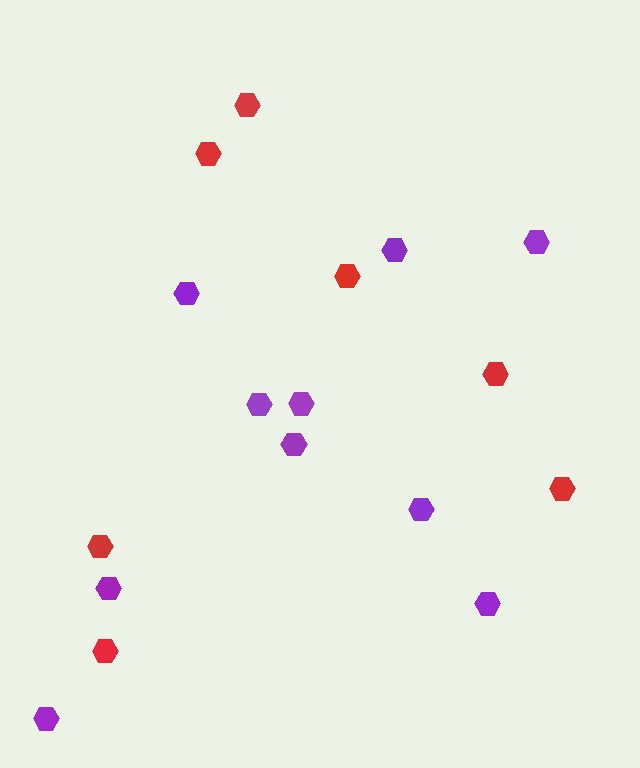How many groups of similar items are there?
There are 2 groups: one group of red hexagons (7) and one group of purple hexagons (10).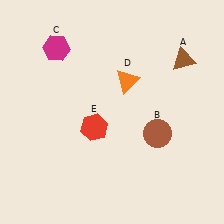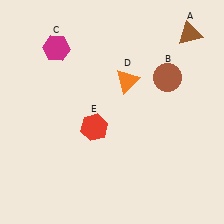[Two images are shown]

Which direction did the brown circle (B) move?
The brown circle (B) moved up.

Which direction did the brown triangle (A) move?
The brown triangle (A) moved up.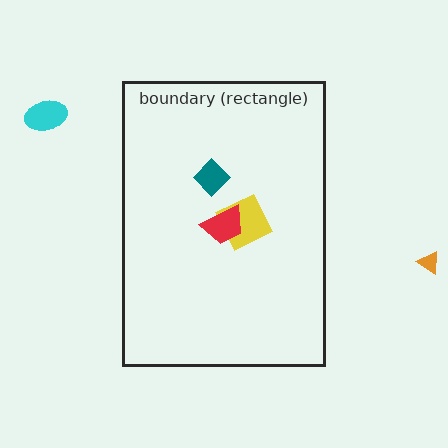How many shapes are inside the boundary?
3 inside, 2 outside.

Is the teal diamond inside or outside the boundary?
Inside.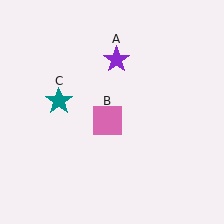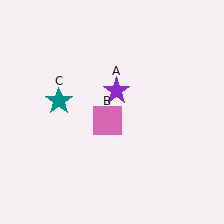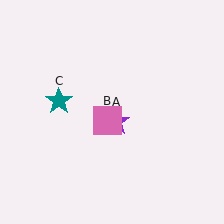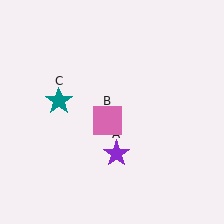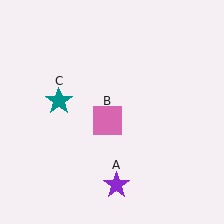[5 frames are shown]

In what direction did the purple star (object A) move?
The purple star (object A) moved down.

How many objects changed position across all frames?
1 object changed position: purple star (object A).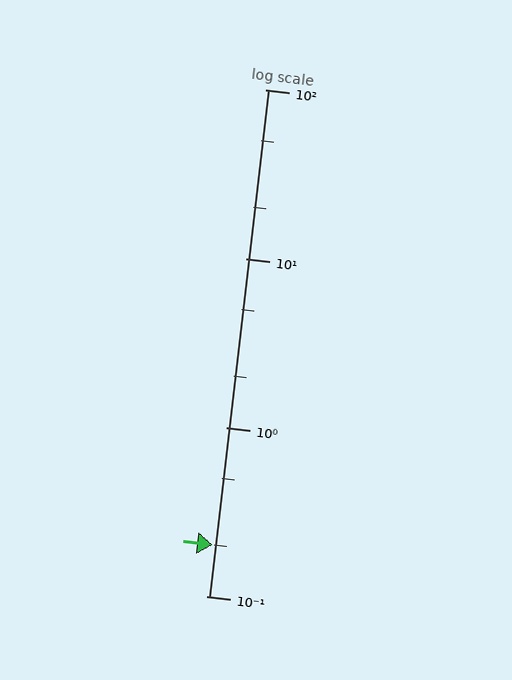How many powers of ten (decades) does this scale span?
The scale spans 3 decades, from 0.1 to 100.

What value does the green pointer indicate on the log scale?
The pointer indicates approximately 0.2.